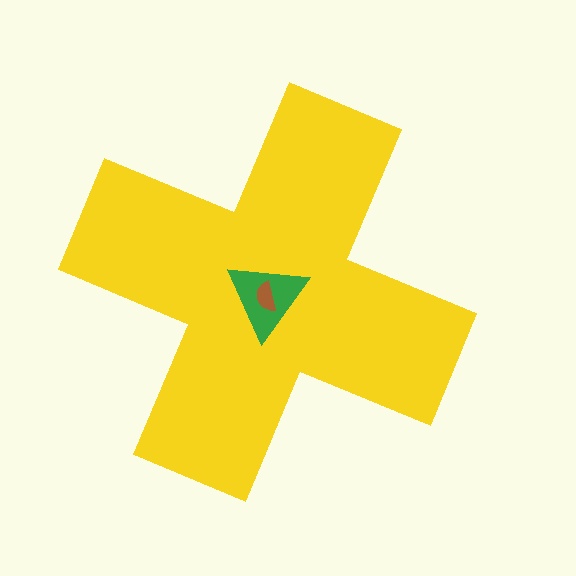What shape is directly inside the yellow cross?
The green triangle.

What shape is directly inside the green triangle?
The brown semicircle.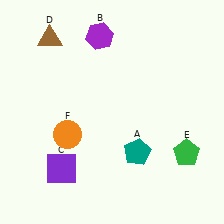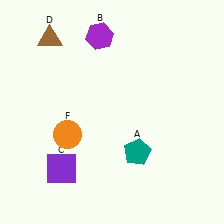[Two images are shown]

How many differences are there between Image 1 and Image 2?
There is 1 difference between the two images.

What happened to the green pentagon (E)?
The green pentagon (E) was removed in Image 2. It was in the bottom-right area of Image 1.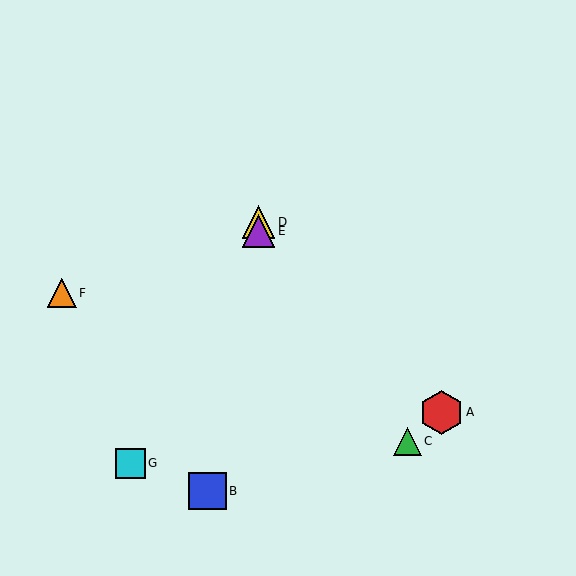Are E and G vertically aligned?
No, E is at x≈259 and G is at x≈130.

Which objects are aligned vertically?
Objects D, E are aligned vertically.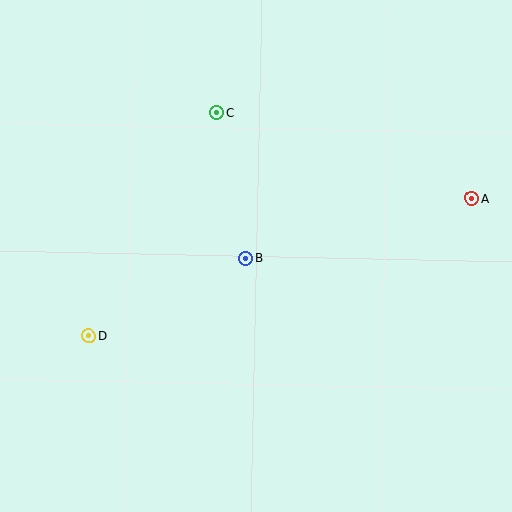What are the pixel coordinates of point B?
Point B is at (246, 258).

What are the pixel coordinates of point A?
Point A is at (472, 198).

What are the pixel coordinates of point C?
Point C is at (217, 113).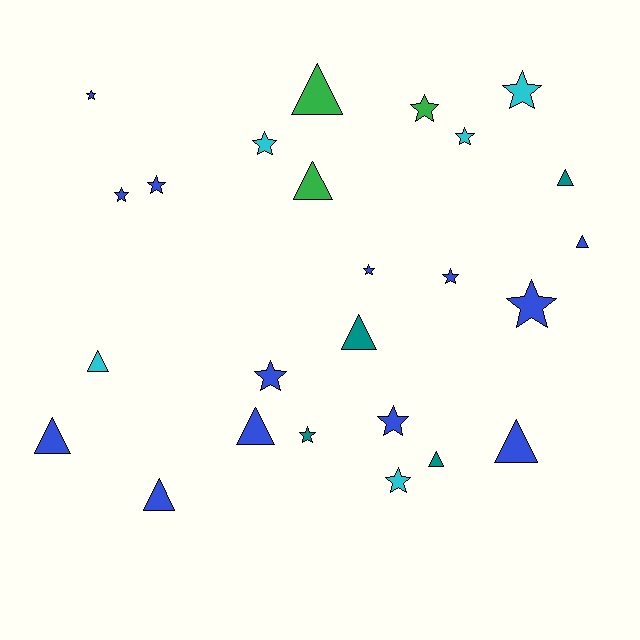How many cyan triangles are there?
There is 1 cyan triangle.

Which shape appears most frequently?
Star, with 14 objects.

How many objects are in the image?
There are 25 objects.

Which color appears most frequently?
Blue, with 13 objects.